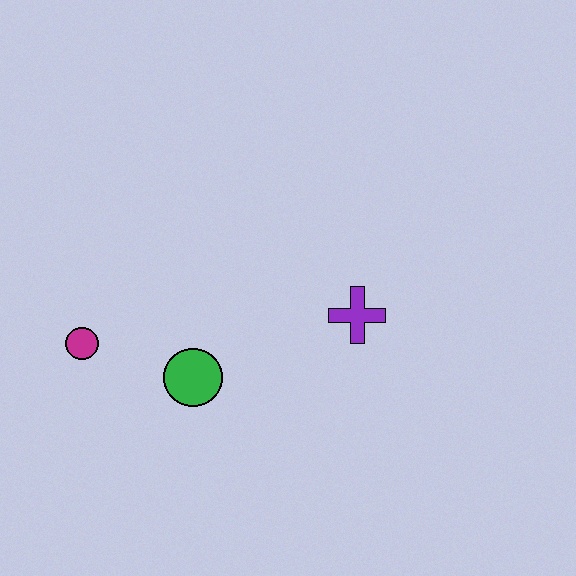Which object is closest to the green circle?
The magenta circle is closest to the green circle.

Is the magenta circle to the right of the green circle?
No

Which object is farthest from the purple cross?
The magenta circle is farthest from the purple cross.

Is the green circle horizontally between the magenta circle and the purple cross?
Yes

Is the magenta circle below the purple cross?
Yes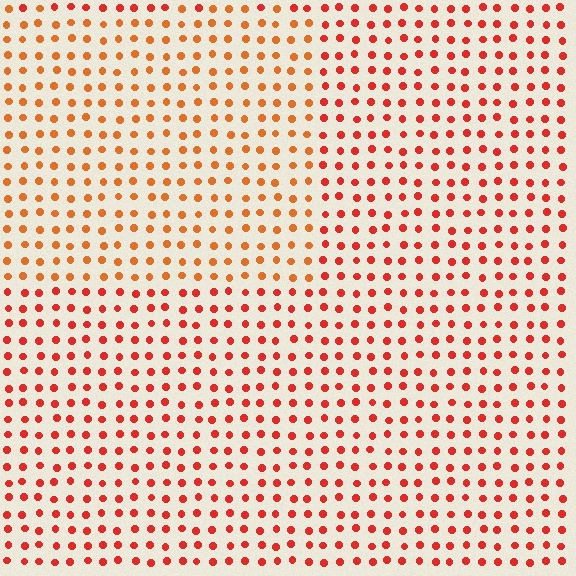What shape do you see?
I see a rectangle.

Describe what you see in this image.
The image is filled with small red elements in a uniform arrangement. A rectangle-shaped region is visible where the elements are tinted to a slightly different hue, forming a subtle color boundary.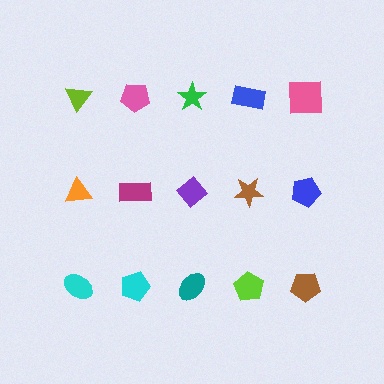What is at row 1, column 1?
A lime triangle.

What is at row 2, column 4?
A brown star.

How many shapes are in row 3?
5 shapes.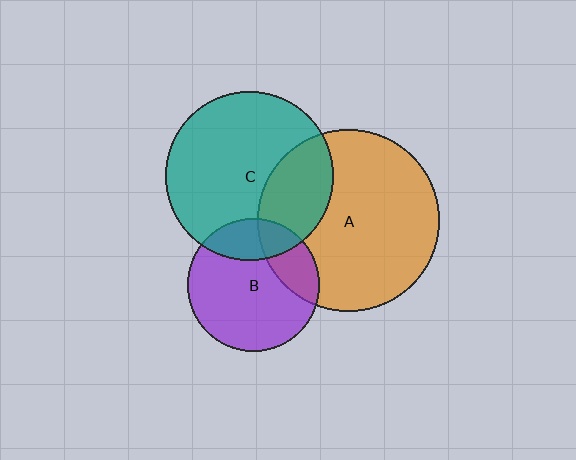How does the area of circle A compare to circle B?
Approximately 1.9 times.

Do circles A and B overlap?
Yes.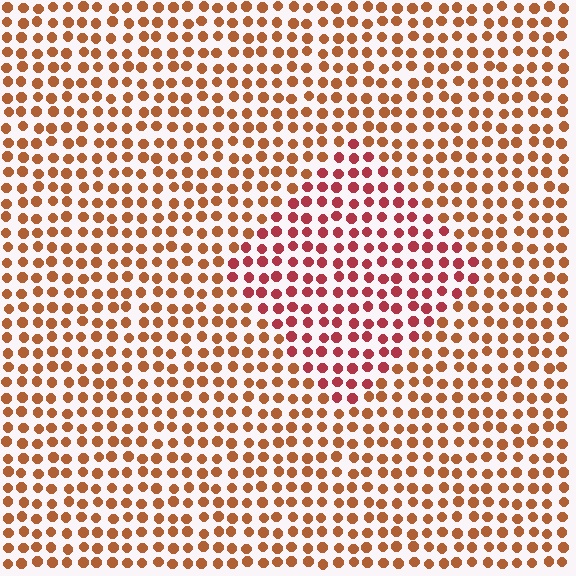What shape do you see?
I see a diamond.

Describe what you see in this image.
The image is filled with small brown elements in a uniform arrangement. A diamond-shaped region is visible where the elements are tinted to a slightly different hue, forming a subtle color boundary.